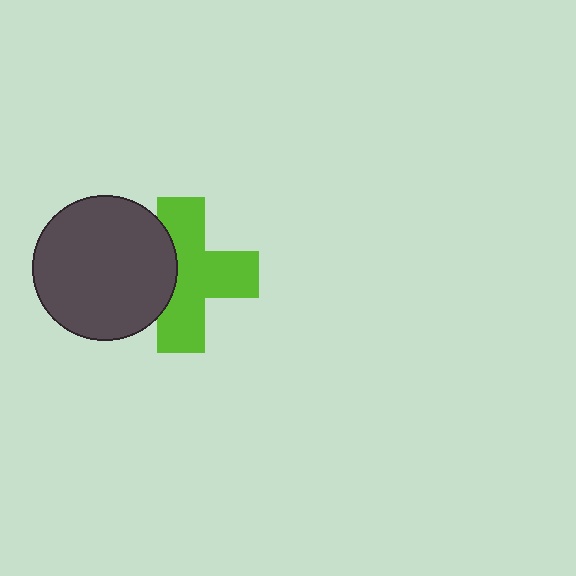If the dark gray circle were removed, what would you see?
You would see the complete lime cross.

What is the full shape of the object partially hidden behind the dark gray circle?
The partially hidden object is a lime cross.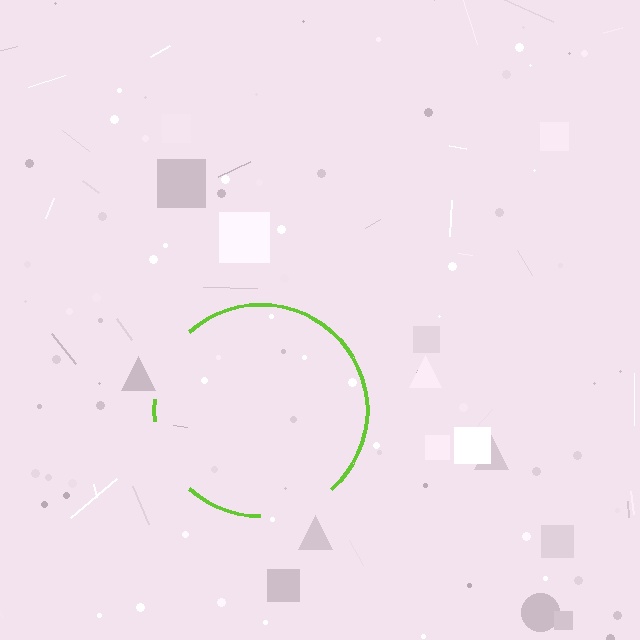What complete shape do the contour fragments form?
The contour fragments form a circle.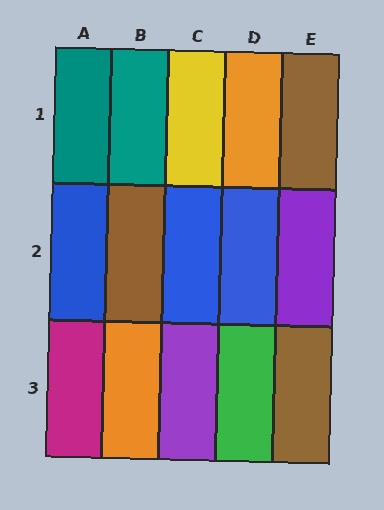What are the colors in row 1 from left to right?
Teal, teal, yellow, orange, brown.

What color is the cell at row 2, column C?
Blue.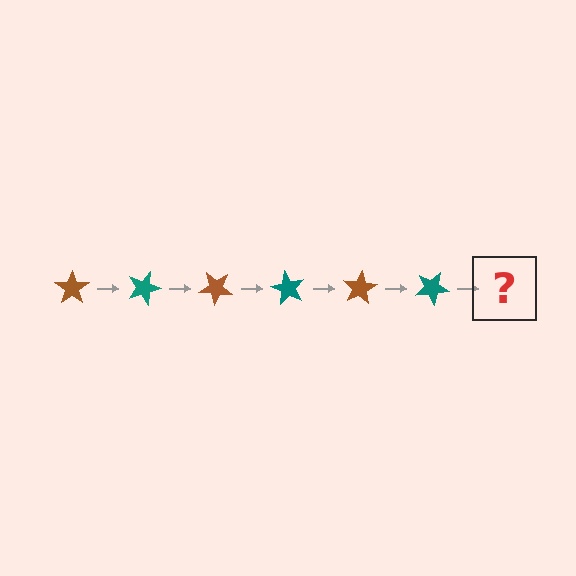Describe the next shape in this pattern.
It should be a brown star, rotated 120 degrees from the start.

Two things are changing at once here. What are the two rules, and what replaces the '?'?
The two rules are that it rotates 20 degrees each step and the color cycles through brown and teal. The '?' should be a brown star, rotated 120 degrees from the start.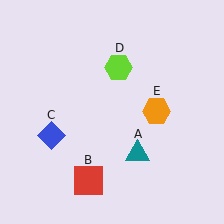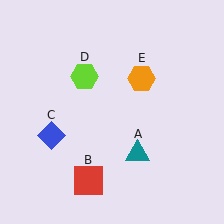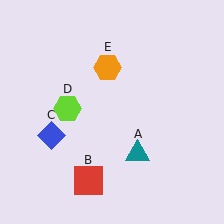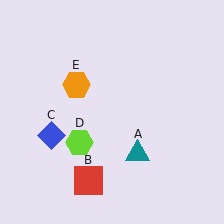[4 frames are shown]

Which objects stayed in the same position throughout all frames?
Teal triangle (object A) and red square (object B) and blue diamond (object C) remained stationary.